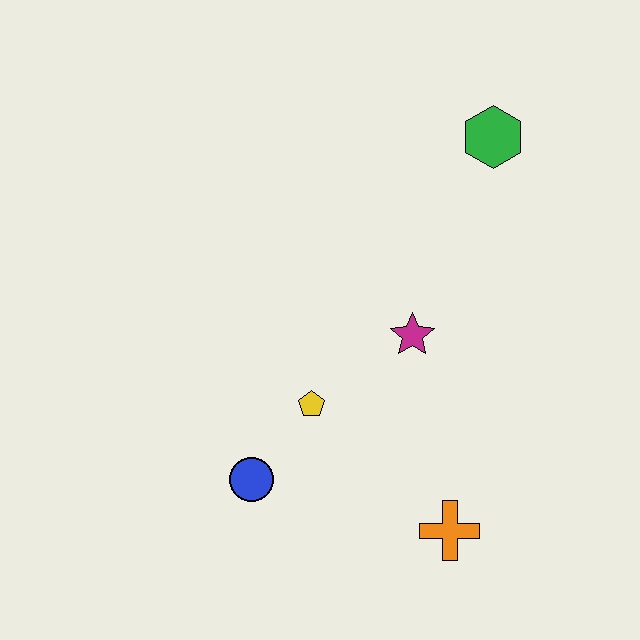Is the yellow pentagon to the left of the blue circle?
No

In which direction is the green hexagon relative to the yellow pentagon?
The green hexagon is above the yellow pentagon.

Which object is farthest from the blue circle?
The green hexagon is farthest from the blue circle.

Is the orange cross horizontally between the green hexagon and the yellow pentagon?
Yes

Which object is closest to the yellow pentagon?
The blue circle is closest to the yellow pentagon.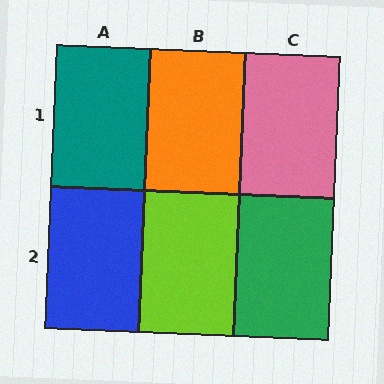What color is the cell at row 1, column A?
Teal.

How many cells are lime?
1 cell is lime.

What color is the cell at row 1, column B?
Orange.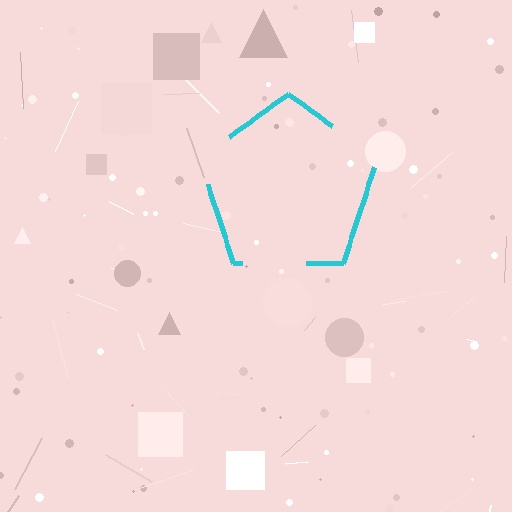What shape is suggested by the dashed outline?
The dashed outline suggests a pentagon.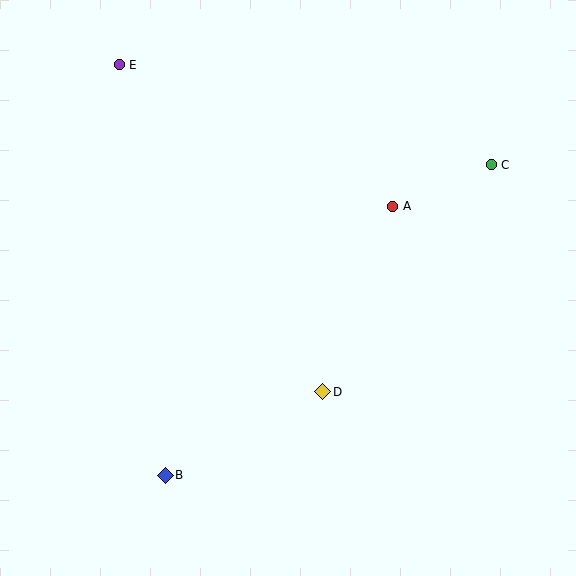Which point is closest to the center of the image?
Point D at (323, 392) is closest to the center.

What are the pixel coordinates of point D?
Point D is at (323, 392).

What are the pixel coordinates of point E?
Point E is at (119, 65).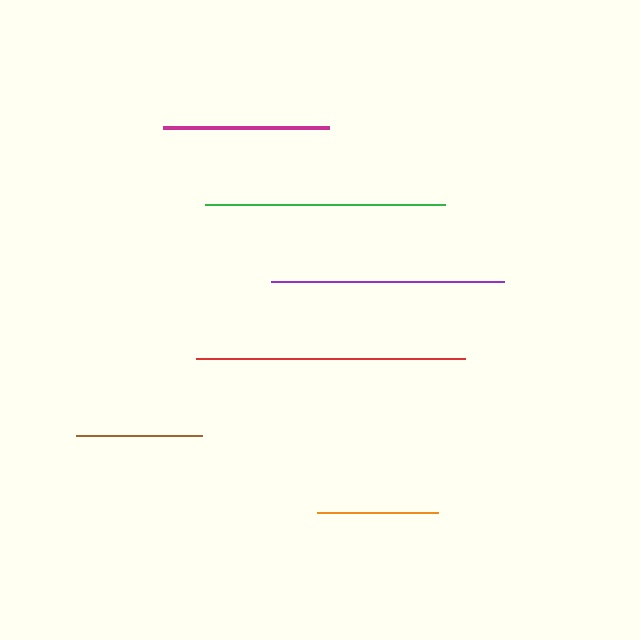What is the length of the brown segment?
The brown segment is approximately 125 pixels long.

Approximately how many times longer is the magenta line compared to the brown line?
The magenta line is approximately 1.3 times the length of the brown line.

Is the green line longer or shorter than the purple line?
The green line is longer than the purple line.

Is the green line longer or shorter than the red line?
The red line is longer than the green line.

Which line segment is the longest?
The red line is the longest at approximately 269 pixels.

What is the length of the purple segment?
The purple segment is approximately 233 pixels long.